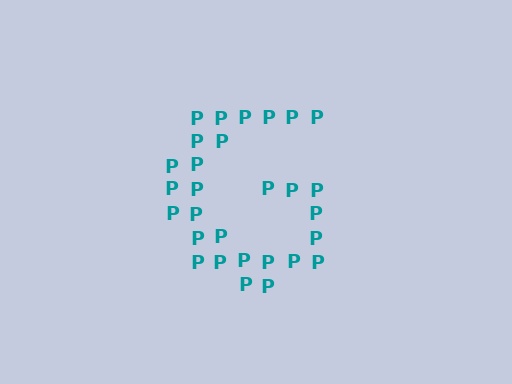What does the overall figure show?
The overall figure shows the letter G.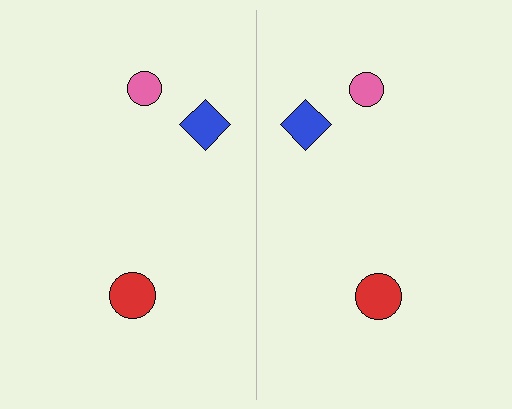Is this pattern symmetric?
Yes, this pattern has bilateral (reflection) symmetry.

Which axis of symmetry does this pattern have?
The pattern has a vertical axis of symmetry running through the center of the image.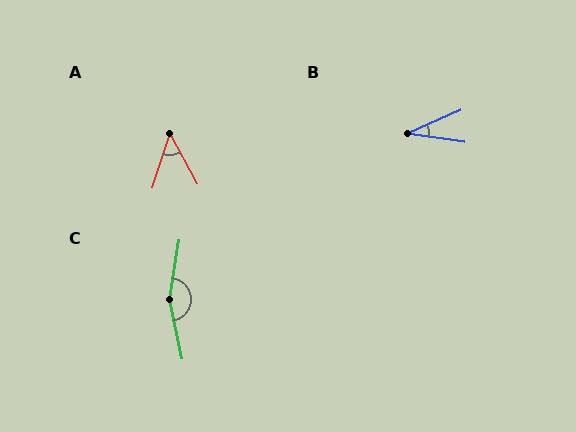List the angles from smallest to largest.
B (32°), A (47°), C (160°).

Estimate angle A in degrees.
Approximately 47 degrees.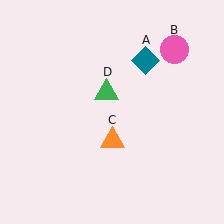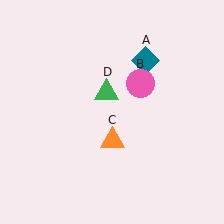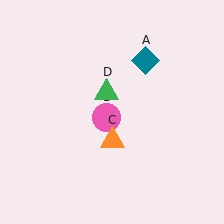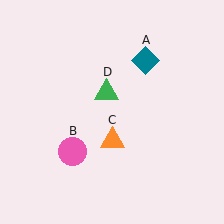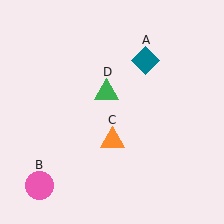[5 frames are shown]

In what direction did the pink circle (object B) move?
The pink circle (object B) moved down and to the left.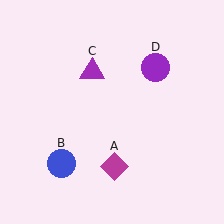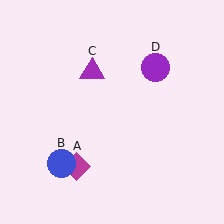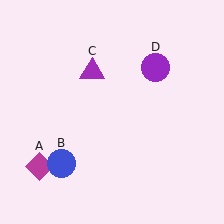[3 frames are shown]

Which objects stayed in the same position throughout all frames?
Blue circle (object B) and purple triangle (object C) and purple circle (object D) remained stationary.